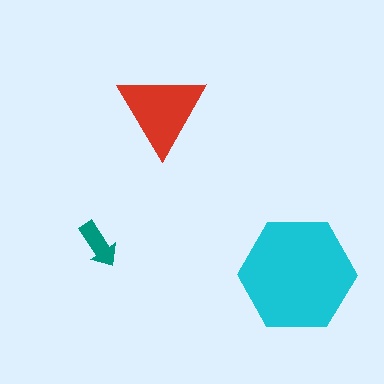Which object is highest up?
The red triangle is topmost.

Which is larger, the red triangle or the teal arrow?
The red triangle.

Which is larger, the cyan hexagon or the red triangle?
The cyan hexagon.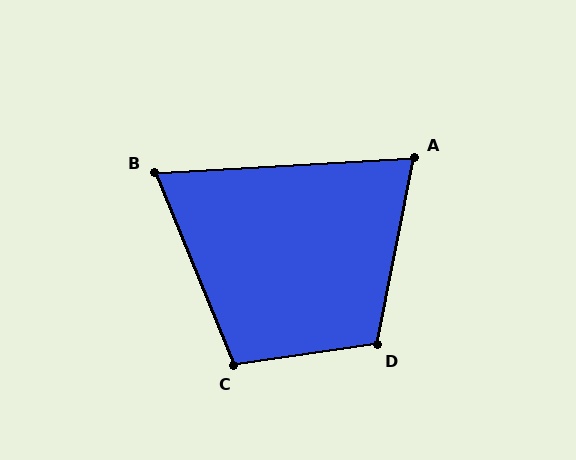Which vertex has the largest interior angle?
D, at approximately 109 degrees.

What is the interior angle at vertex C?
Approximately 104 degrees (obtuse).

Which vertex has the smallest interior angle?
B, at approximately 71 degrees.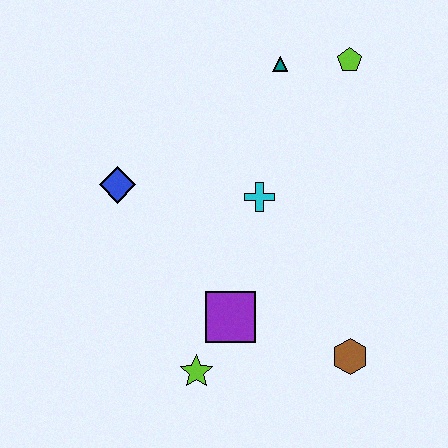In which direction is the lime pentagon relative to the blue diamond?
The lime pentagon is to the right of the blue diamond.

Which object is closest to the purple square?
The lime star is closest to the purple square.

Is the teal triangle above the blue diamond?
Yes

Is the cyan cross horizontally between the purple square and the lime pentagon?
Yes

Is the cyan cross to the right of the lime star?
Yes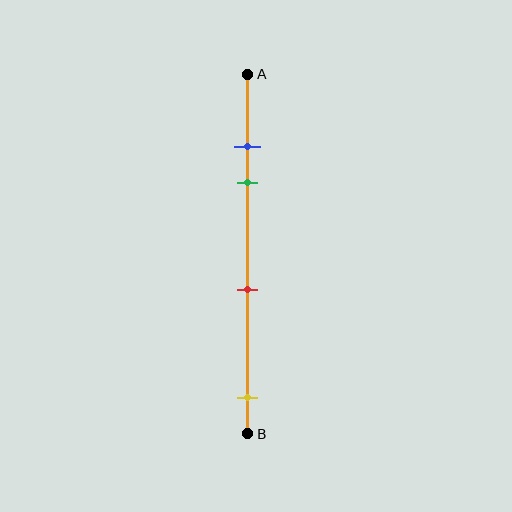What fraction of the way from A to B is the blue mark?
The blue mark is approximately 20% (0.2) of the way from A to B.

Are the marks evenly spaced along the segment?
No, the marks are not evenly spaced.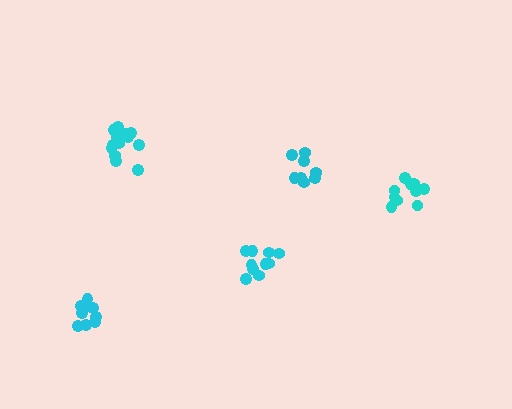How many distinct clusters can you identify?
There are 5 distinct clusters.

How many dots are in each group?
Group 1: 10 dots, Group 2: 14 dots, Group 3: 10 dots, Group 4: 9 dots, Group 5: 8 dots (51 total).